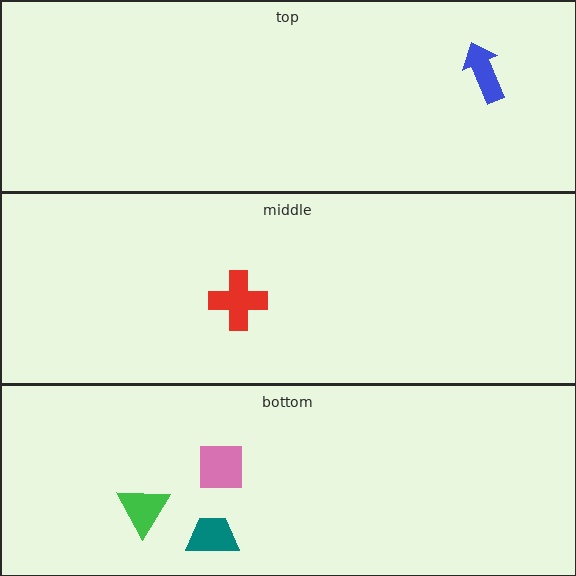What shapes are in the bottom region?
The teal trapezoid, the green triangle, the pink square.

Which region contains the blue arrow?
The top region.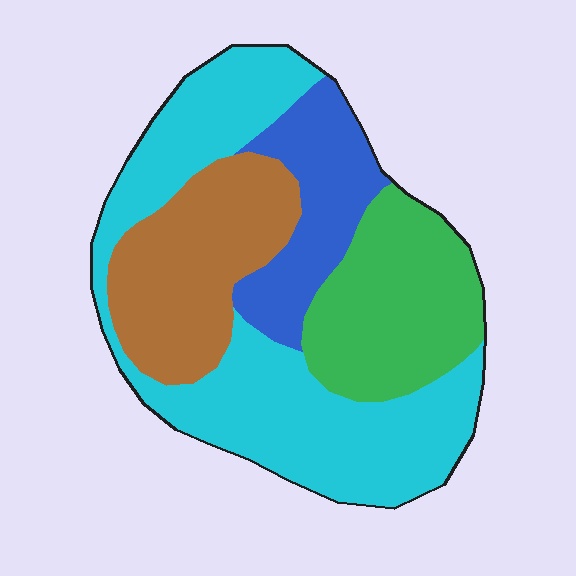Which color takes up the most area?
Cyan, at roughly 40%.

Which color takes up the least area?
Blue, at roughly 15%.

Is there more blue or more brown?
Brown.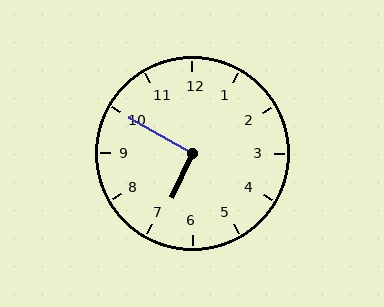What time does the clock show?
6:50.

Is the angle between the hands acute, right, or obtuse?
It is right.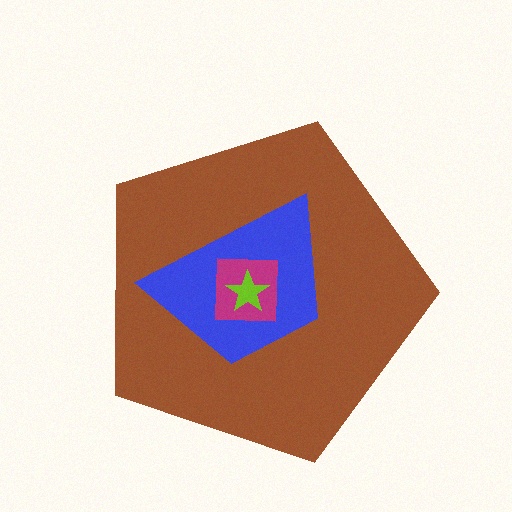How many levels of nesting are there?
4.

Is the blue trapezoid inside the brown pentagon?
Yes.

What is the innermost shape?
The lime star.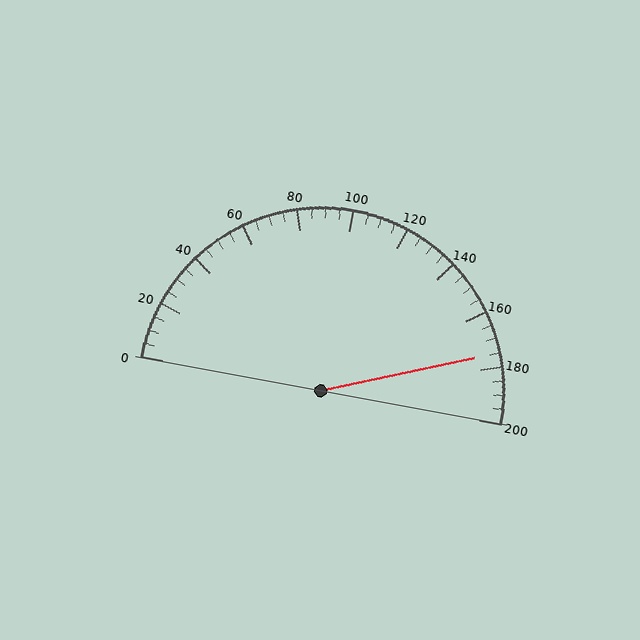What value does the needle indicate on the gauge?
The needle indicates approximately 175.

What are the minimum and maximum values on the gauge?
The gauge ranges from 0 to 200.